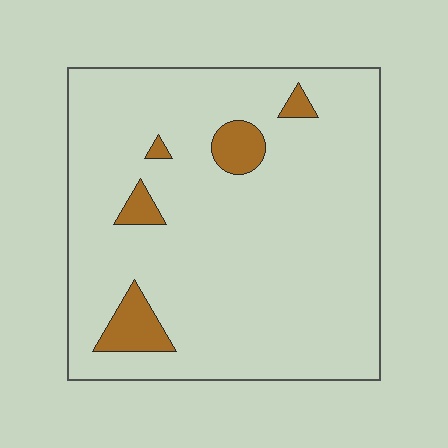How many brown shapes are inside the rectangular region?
5.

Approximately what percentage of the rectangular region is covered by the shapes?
Approximately 10%.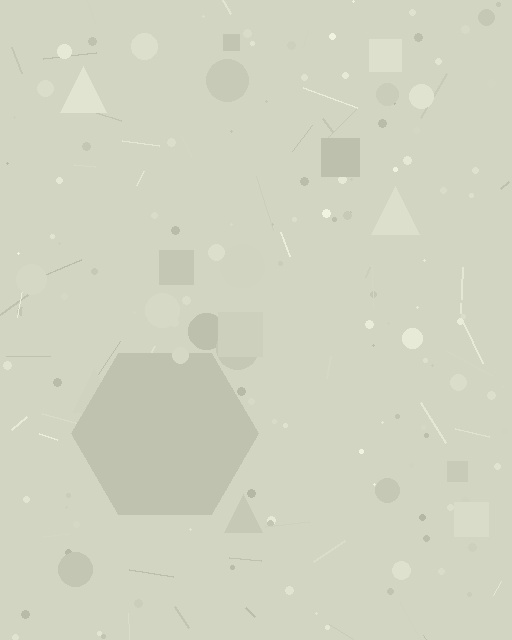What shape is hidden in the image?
A hexagon is hidden in the image.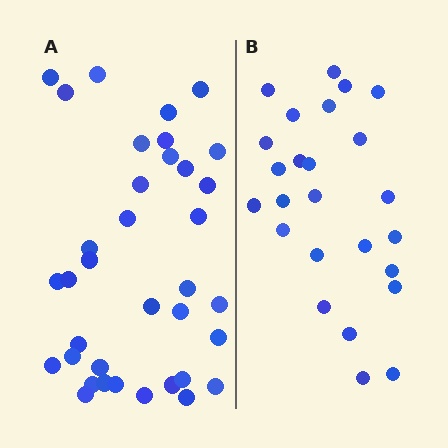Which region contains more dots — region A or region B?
Region A (the left region) has more dots.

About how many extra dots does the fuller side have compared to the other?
Region A has roughly 12 or so more dots than region B.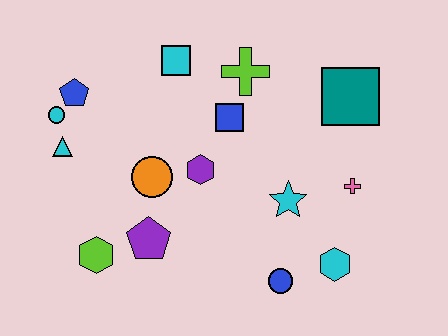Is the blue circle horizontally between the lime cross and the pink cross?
Yes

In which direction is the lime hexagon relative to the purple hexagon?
The lime hexagon is to the left of the purple hexagon.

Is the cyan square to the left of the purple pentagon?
No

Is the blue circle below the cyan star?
Yes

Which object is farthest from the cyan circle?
The cyan hexagon is farthest from the cyan circle.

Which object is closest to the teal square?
The pink cross is closest to the teal square.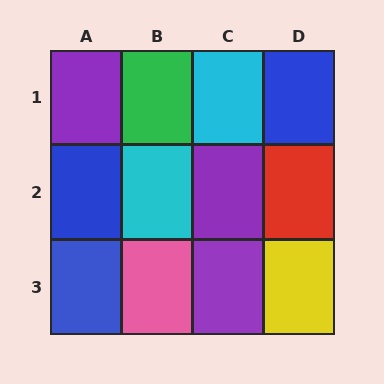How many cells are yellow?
1 cell is yellow.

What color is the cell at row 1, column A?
Purple.